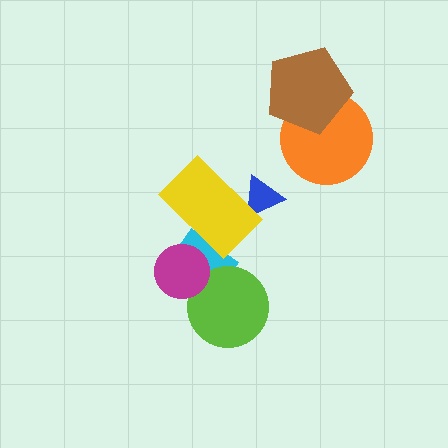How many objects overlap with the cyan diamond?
3 objects overlap with the cyan diamond.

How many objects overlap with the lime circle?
2 objects overlap with the lime circle.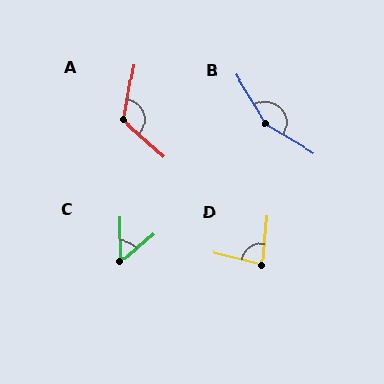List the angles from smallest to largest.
C (50°), D (82°), A (122°), B (152°).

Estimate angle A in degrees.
Approximately 122 degrees.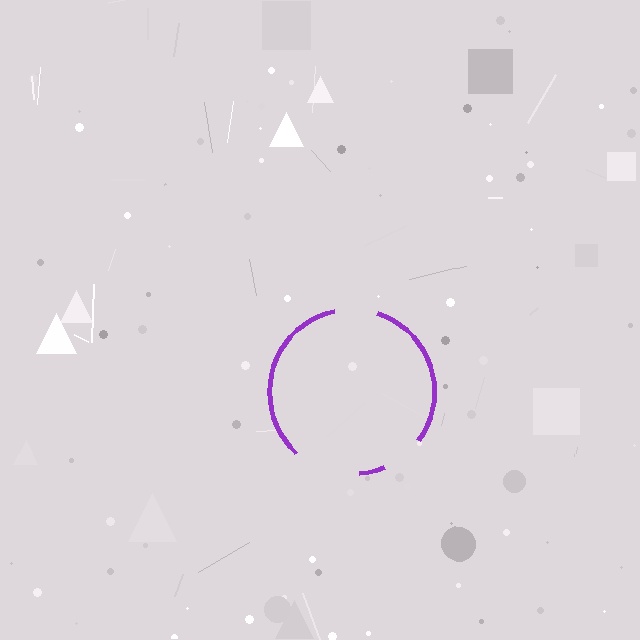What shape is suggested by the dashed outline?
The dashed outline suggests a circle.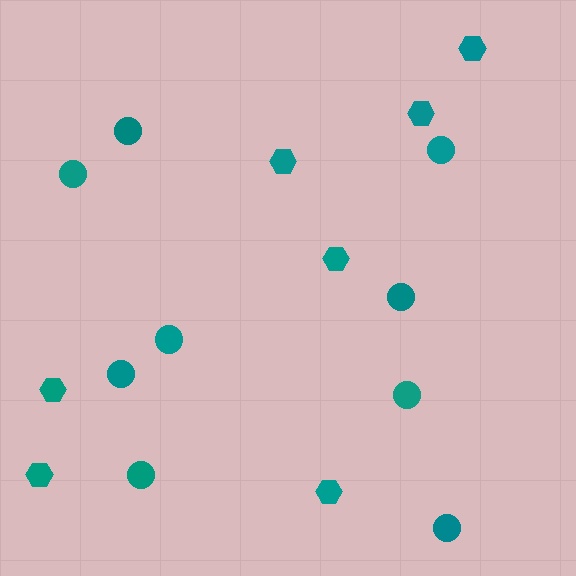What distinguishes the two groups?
There are 2 groups: one group of hexagons (7) and one group of circles (9).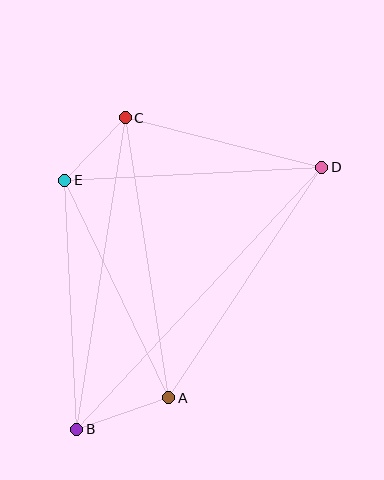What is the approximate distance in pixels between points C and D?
The distance between C and D is approximately 202 pixels.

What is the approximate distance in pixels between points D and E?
The distance between D and E is approximately 258 pixels.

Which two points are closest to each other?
Points C and E are closest to each other.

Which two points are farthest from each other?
Points B and D are farthest from each other.